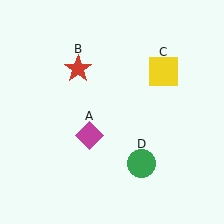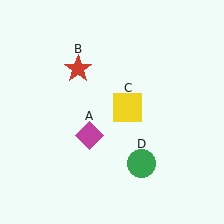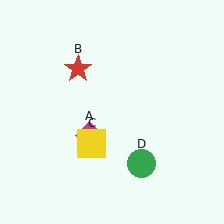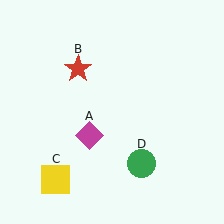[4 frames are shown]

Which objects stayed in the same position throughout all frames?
Magenta diamond (object A) and red star (object B) and green circle (object D) remained stationary.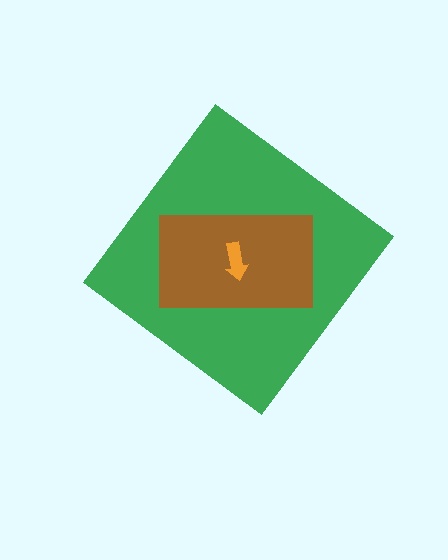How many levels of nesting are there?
3.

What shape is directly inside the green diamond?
The brown rectangle.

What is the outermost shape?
The green diamond.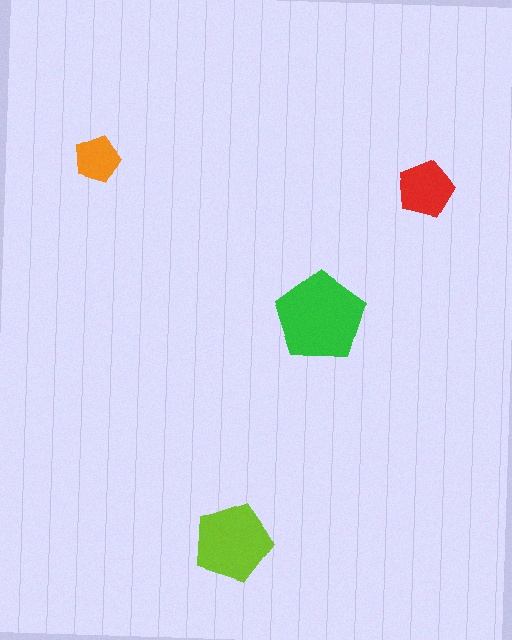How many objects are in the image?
There are 4 objects in the image.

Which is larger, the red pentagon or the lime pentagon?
The lime one.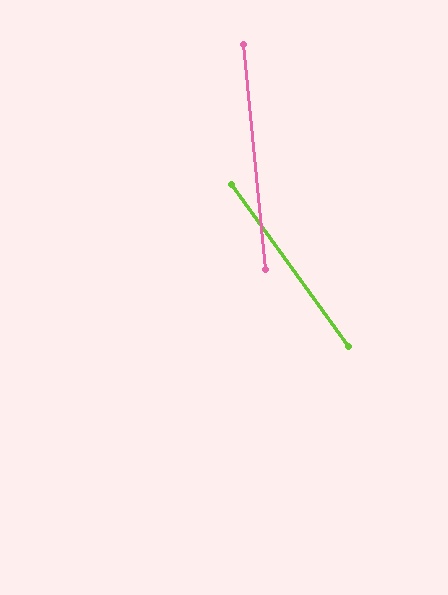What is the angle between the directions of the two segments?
Approximately 31 degrees.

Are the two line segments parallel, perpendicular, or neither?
Neither parallel nor perpendicular — they differ by about 31°.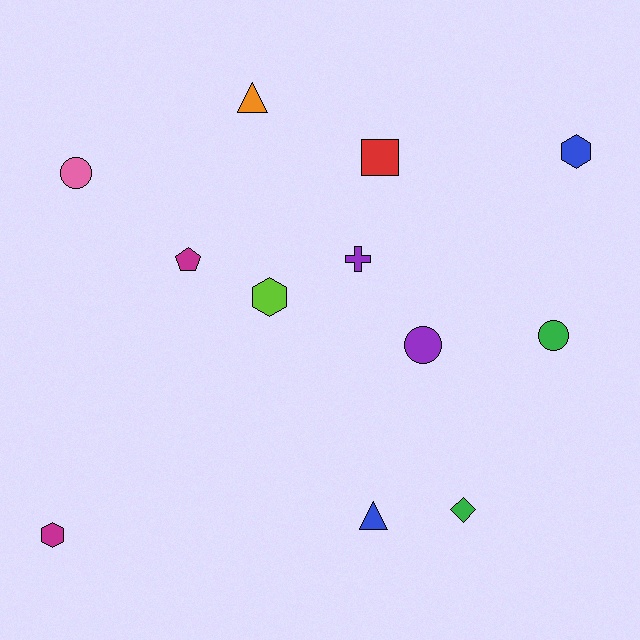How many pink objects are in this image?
There is 1 pink object.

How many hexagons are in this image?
There are 3 hexagons.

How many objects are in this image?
There are 12 objects.